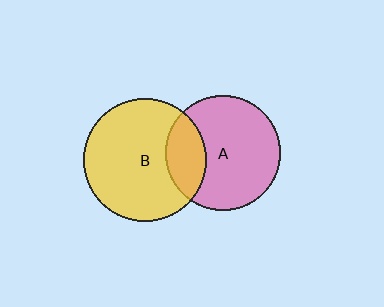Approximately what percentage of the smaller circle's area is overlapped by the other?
Approximately 25%.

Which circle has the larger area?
Circle B (yellow).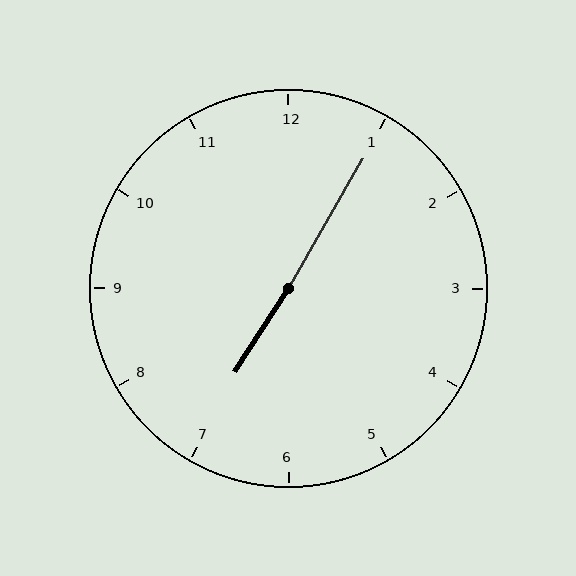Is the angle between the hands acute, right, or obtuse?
It is obtuse.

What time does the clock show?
7:05.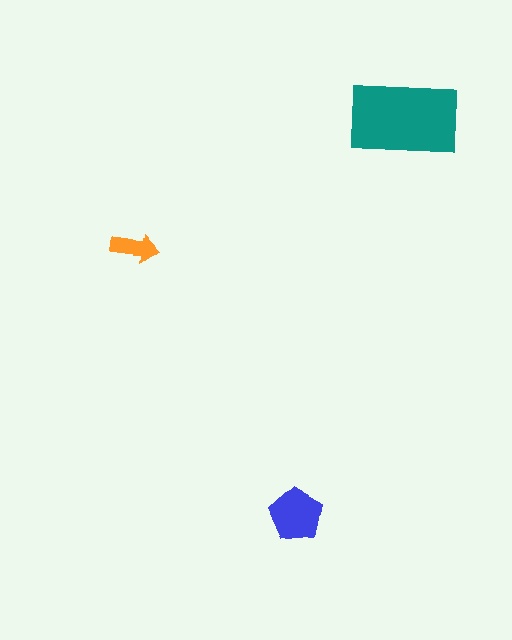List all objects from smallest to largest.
The orange arrow, the blue pentagon, the teal rectangle.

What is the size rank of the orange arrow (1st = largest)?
3rd.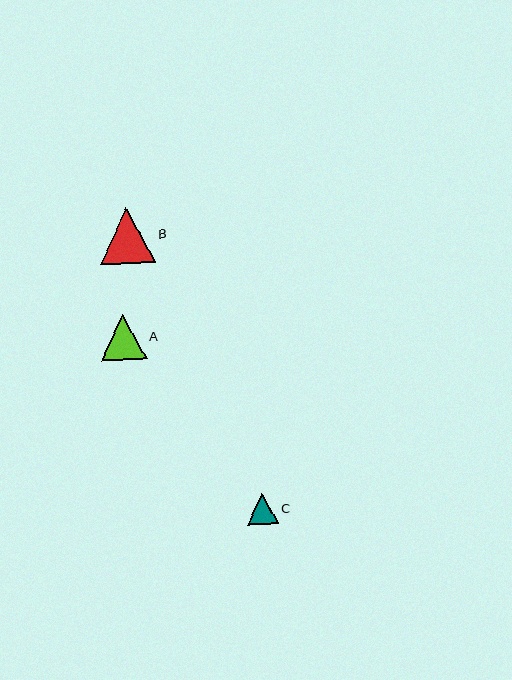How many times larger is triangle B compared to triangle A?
Triangle B is approximately 1.2 times the size of triangle A.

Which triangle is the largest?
Triangle B is the largest with a size of approximately 55 pixels.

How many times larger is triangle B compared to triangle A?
Triangle B is approximately 1.2 times the size of triangle A.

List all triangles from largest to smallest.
From largest to smallest: B, A, C.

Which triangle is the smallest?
Triangle C is the smallest with a size of approximately 31 pixels.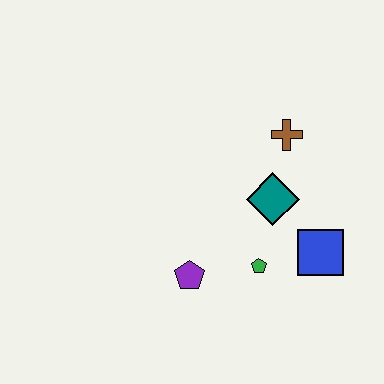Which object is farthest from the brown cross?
The purple pentagon is farthest from the brown cross.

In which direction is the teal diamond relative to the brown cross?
The teal diamond is below the brown cross.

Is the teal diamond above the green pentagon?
Yes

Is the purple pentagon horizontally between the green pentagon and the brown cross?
No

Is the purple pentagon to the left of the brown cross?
Yes